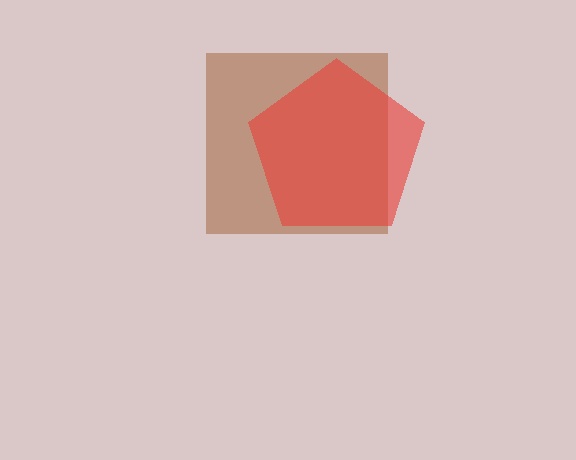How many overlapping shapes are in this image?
There are 2 overlapping shapes in the image.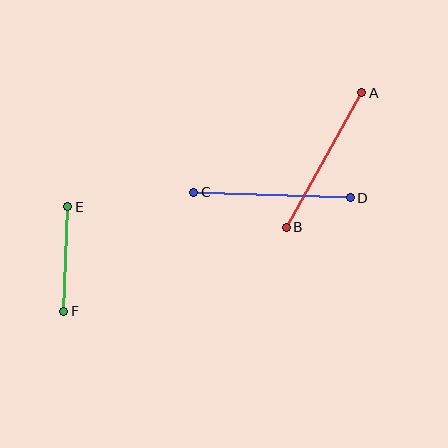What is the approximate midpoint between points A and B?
The midpoint is at approximately (324, 160) pixels.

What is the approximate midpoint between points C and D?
The midpoint is at approximately (272, 195) pixels.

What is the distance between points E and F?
The distance is approximately 105 pixels.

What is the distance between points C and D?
The distance is approximately 157 pixels.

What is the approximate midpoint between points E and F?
The midpoint is at approximately (66, 259) pixels.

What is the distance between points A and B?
The distance is approximately 154 pixels.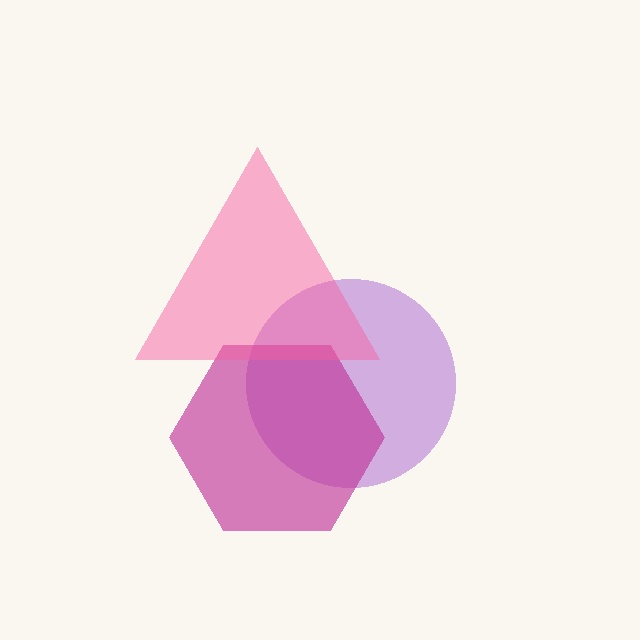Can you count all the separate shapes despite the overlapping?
Yes, there are 3 separate shapes.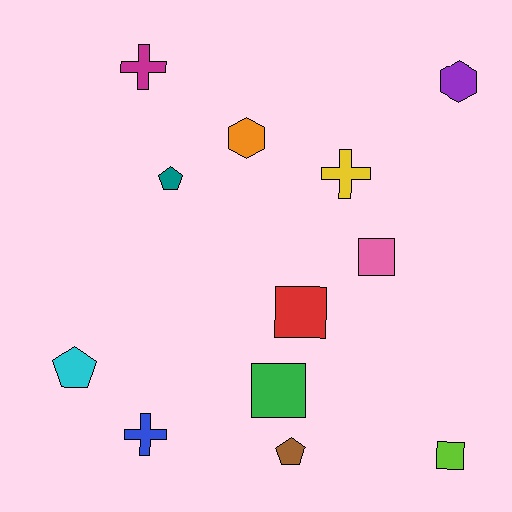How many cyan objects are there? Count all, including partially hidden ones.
There is 1 cyan object.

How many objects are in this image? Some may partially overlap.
There are 12 objects.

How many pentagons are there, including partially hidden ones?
There are 3 pentagons.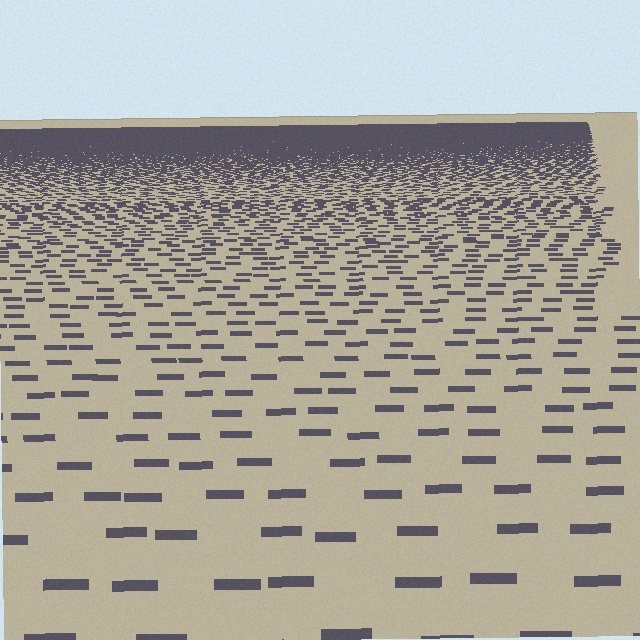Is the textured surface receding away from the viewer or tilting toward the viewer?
The surface is receding away from the viewer. Texture elements get smaller and denser toward the top.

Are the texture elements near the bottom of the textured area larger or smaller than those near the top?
Larger. Near the bottom, elements are closer to the viewer and appear at a bigger on-screen size.